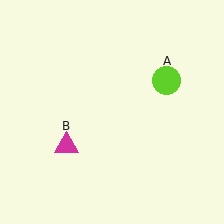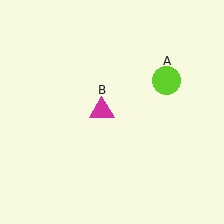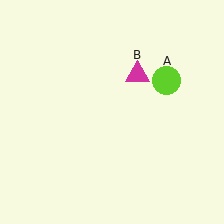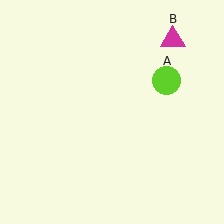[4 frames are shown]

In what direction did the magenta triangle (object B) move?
The magenta triangle (object B) moved up and to the right.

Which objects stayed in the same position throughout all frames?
Lime circle (object A) remained stationary.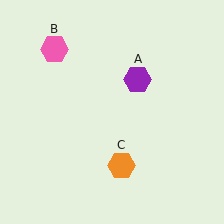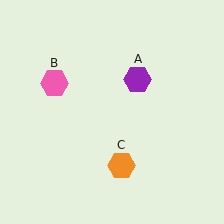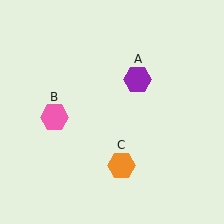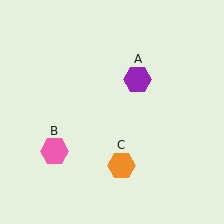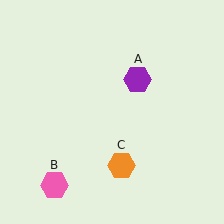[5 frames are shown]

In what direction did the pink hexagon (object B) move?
The pink hexagon (object B) moved down.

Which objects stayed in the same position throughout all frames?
Purple hexagon (object A) and orange hexagon (object C) remained stationary.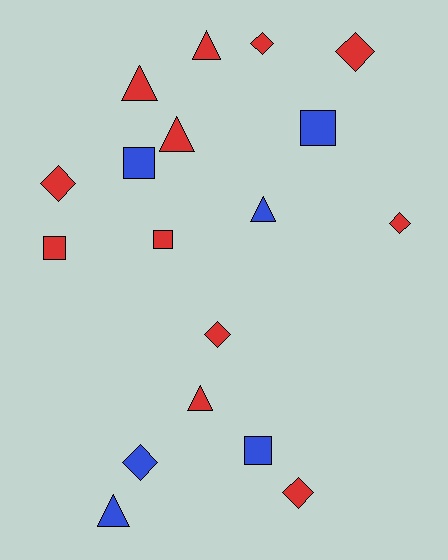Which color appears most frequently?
Red, with 12 objects.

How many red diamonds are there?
There are 6 red diamonds.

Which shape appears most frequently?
Diamond, with 7 objects.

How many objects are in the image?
There are 18 objects.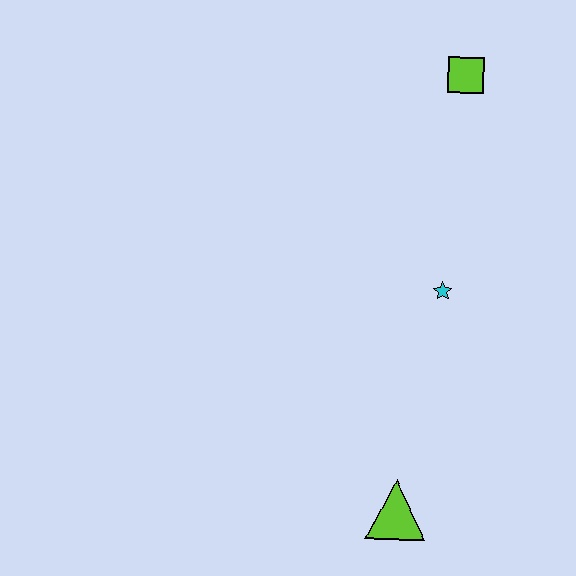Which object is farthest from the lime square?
The lime triangle is farthest from the lime square.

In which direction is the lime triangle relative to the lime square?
The lime triangle is below the lime square.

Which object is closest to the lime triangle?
The cyan star is closest to the lime triangle.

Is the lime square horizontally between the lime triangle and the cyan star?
No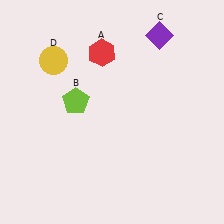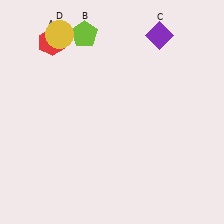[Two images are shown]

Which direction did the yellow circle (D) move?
The yellow circle (D) moved up.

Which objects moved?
The objects that moved are: the red hexagon (A), the lime pentagon (B), the yellow circle (D).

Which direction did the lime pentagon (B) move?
The lime pentagon (B) moved up.